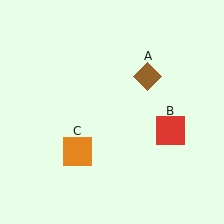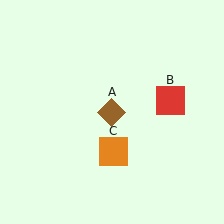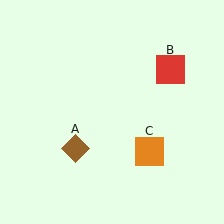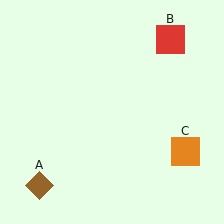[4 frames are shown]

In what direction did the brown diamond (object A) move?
The brown diamond (object A) moved down and to the left.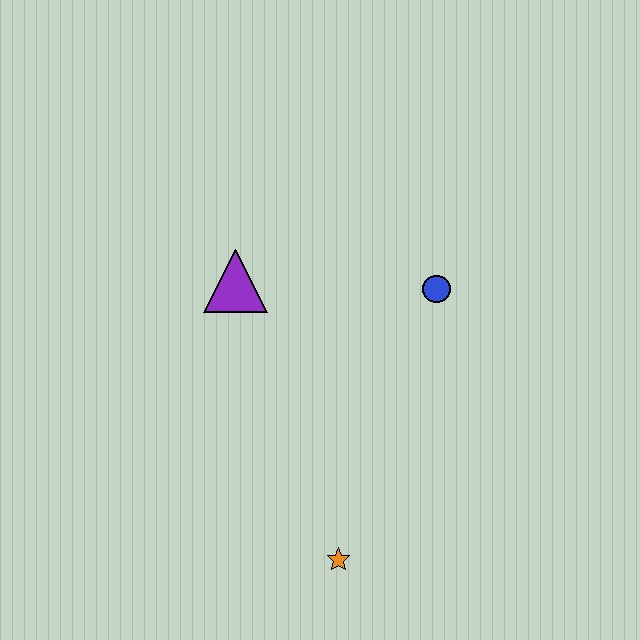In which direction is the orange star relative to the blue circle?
The orange star is below the blue circle.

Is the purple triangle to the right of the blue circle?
No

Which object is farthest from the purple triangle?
The orange star is farthest from the purple triangle.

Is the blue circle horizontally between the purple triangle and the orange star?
No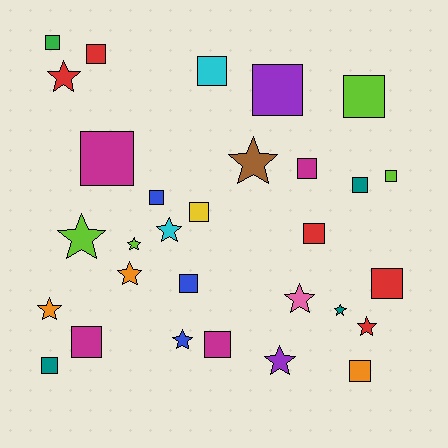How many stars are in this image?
There are 12 stars.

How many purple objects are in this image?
There are 2 purple objects.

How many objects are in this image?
There are 30 objects.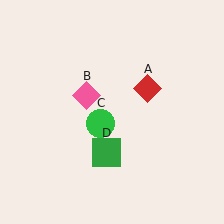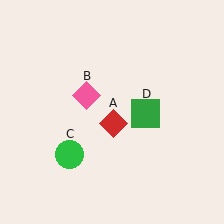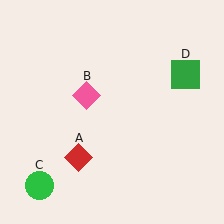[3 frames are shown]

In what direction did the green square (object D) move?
The green square (object D) moved up and to the right.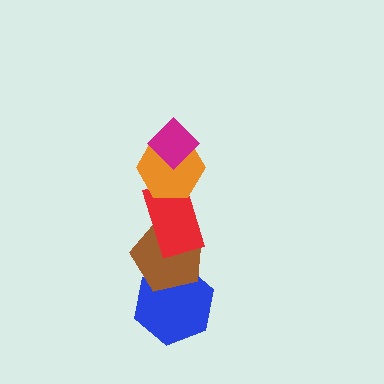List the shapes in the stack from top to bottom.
From top to bottom: the magenta diamond, the orange hexagon, the red rectangle, the brown pentagon, the blue hexagon.